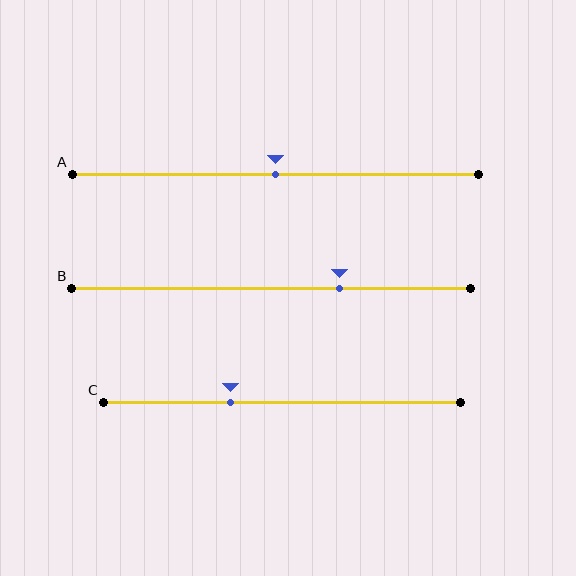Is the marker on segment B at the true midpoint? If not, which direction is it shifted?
No, the marker on segment B is shifted to the right by about 17% of the segment length.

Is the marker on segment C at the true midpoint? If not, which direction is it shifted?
No, the marker on segment C is shifted to the left by about 15% of the segment length.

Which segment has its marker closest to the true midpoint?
Segment A has its marker closest to the true midpoint.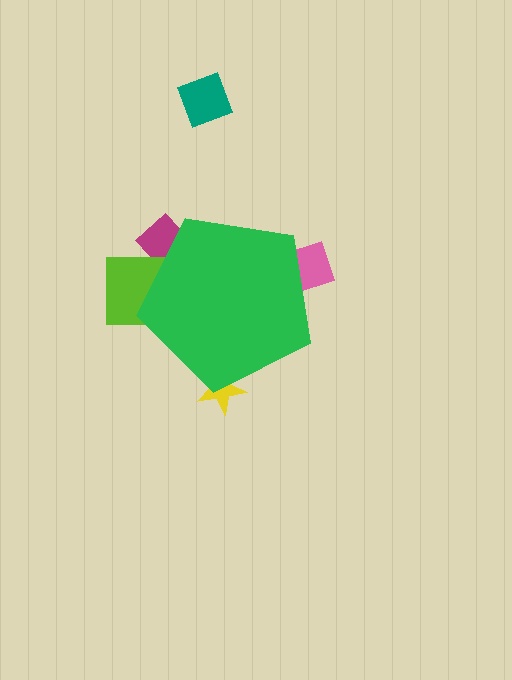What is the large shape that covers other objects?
A green pentagon.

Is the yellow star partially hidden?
Yes, the yellow star is partially hidden behind the green pentagon.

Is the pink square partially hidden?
Yes, the pink square is partially hidden behind the green pentagon.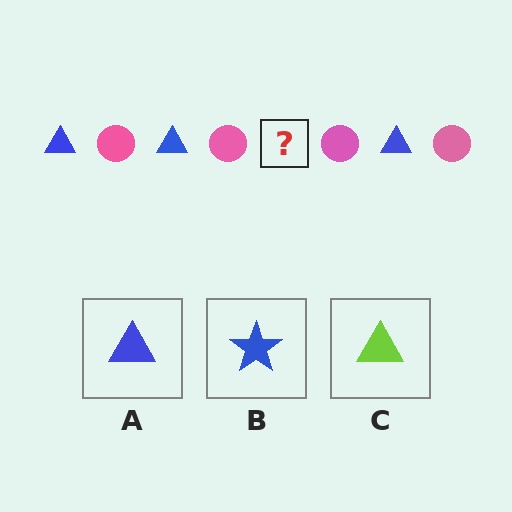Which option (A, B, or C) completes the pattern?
A.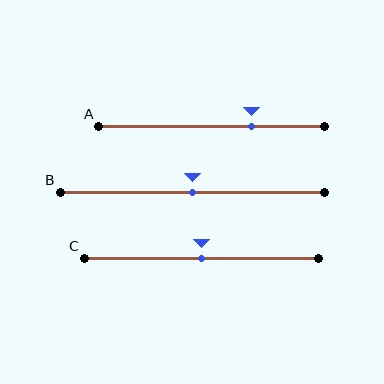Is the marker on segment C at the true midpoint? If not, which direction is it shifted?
Yes, the marker on segment C is at the true midpoint.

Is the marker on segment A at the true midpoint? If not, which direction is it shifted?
No, the marker on segment A is shifted to the right by about 18% of the segment length.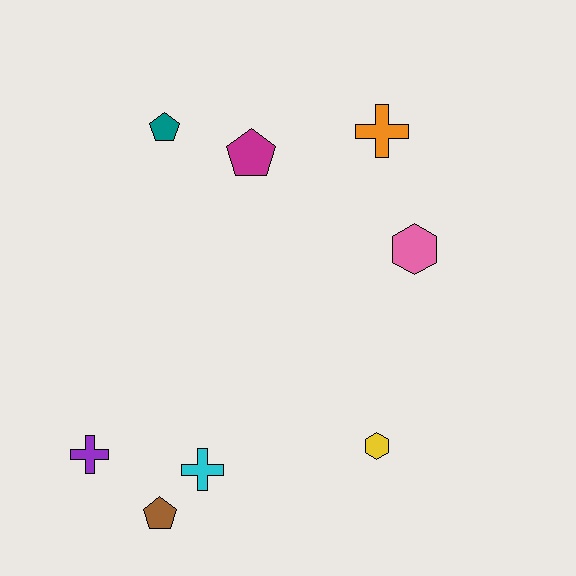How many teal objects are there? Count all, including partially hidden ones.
There is 1 teal object.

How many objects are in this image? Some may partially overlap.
There are 8 objects.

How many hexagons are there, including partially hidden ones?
There are 2 hexagons.